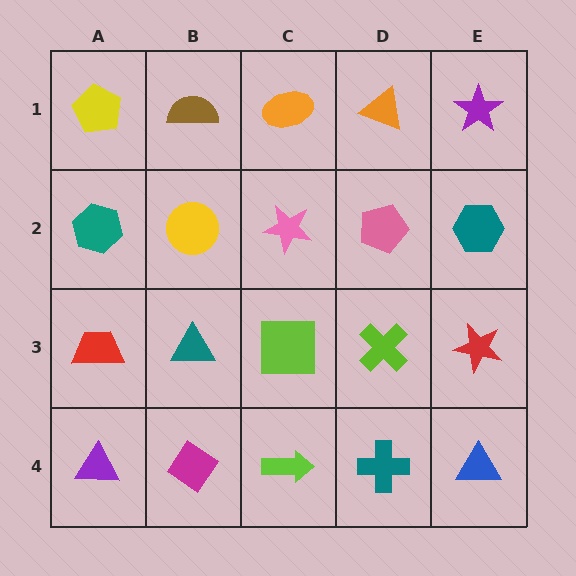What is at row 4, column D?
A teal cross.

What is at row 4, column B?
A magenta diamond.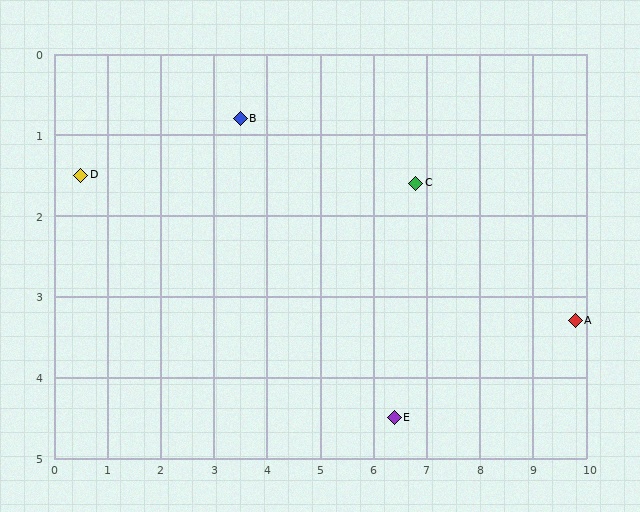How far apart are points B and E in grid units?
Points B and E are about 4.7 grid units apart.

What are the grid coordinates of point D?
Point D is at approximately (0.5, 1.5).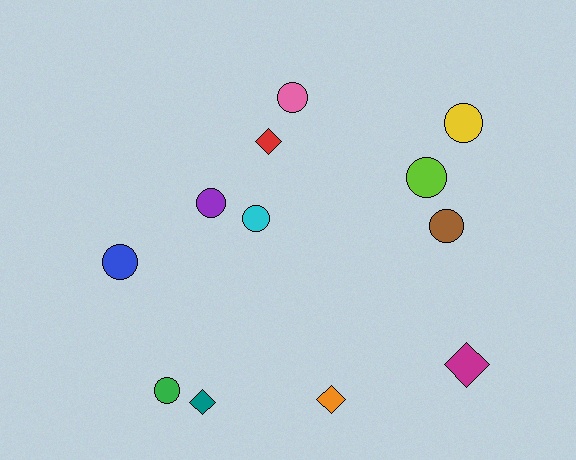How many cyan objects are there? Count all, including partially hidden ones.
There is 1 cyan object.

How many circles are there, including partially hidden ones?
There are 8 circles.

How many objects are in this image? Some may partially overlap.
There are 12 objects.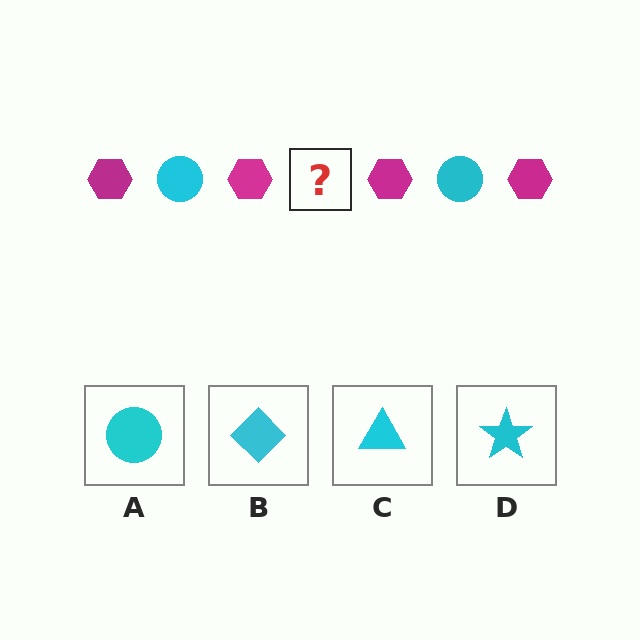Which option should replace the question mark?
Option A.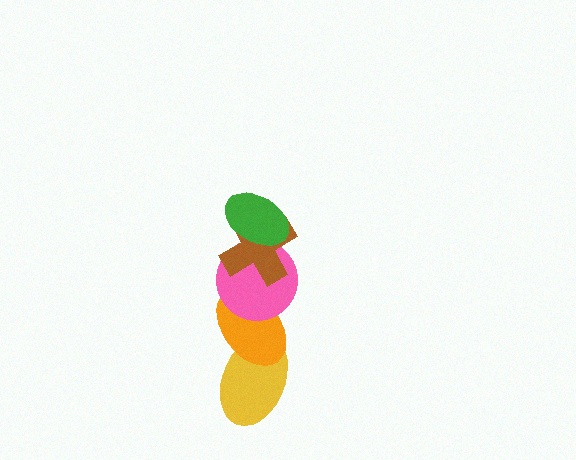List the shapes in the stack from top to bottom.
From top to bottom: the green ellipse, the brown cross, the pink circle, the orange ellipse, the yellow ellipse.